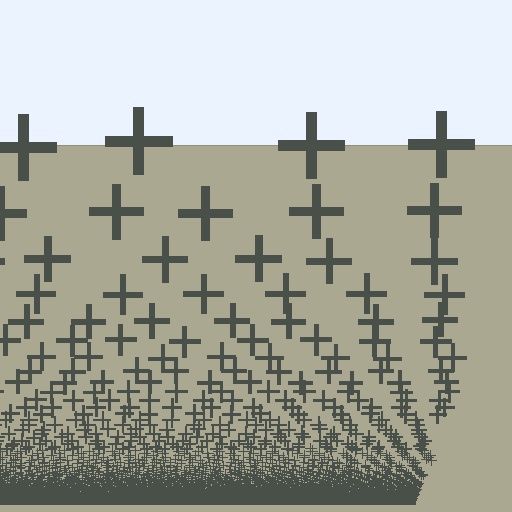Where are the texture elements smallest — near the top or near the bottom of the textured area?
Near the bottom.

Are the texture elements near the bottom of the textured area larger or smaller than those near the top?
Smaller. The gradient is inverted — elements near the bottom are smaller and denser.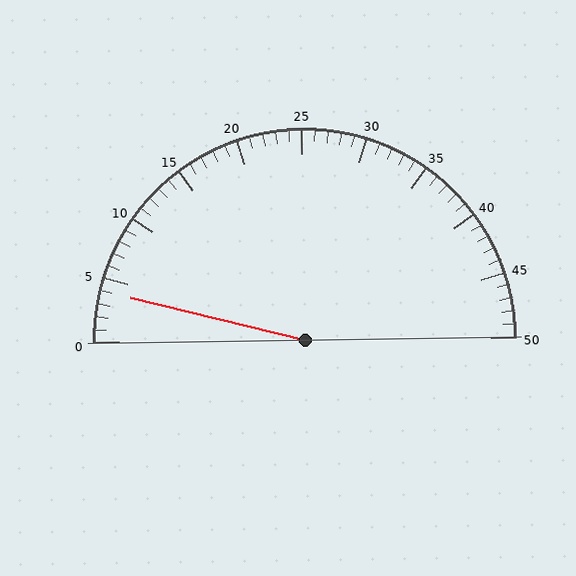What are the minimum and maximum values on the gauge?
The gauge ranges from 0 to 50.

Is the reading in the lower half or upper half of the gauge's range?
The reading is in the lower half of the range (0 to 50).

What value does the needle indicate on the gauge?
The needle indicates approximately 4.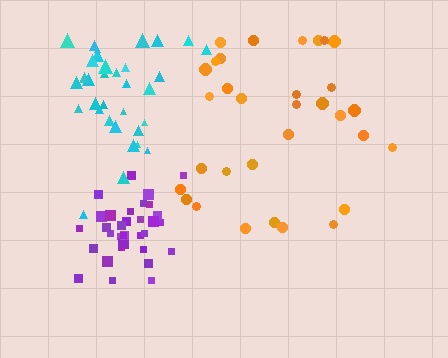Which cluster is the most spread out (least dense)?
Orange.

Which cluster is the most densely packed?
Purple.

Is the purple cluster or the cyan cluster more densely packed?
Purple.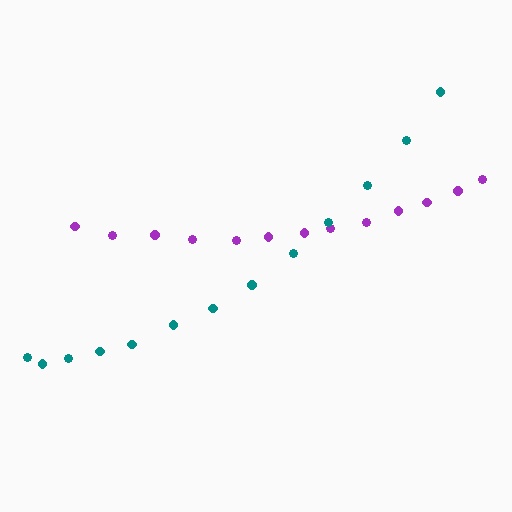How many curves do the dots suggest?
There are 2 distinct paths.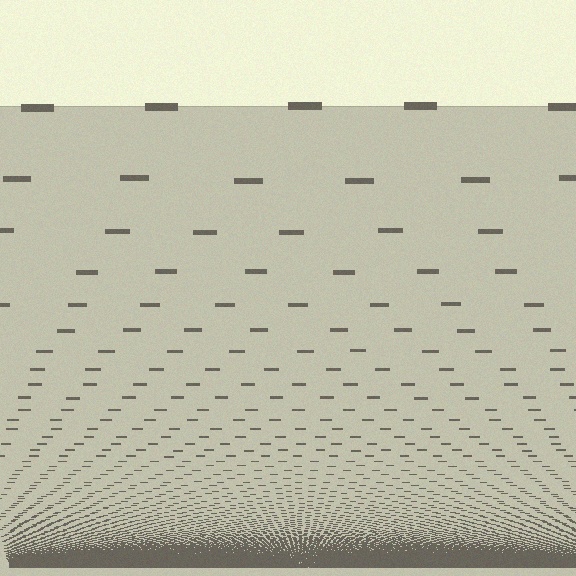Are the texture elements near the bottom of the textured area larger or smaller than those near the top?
Smaller. The gradient is inverted — elements near the bottom are smaller and denser.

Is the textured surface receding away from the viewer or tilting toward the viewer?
The surface appears to tilt toward the viewer. Texture elements get larger and sparser toward the top.